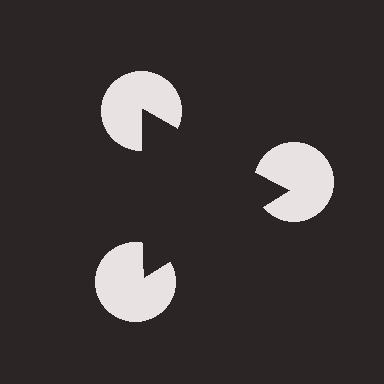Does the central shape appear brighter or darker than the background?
It typically appears slightly darker than the background, even though no actual brightness change is drawn.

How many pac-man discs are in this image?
There are 3 — one at each vertex of the illusory triangle.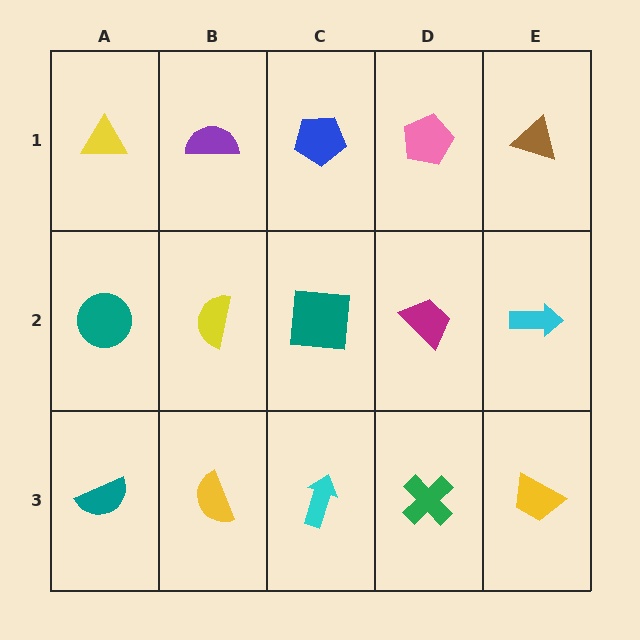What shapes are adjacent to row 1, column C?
A teal square (row 2, column C), a purple semicircle (row 1, column B), a pink pentagon (row 1, column D).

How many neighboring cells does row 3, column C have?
3.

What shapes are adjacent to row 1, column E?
A cyan arrow (row 2, column E), a pink pentagon (row 1, column D).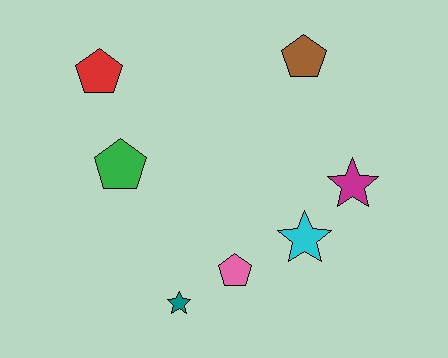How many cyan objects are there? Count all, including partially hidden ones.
There is 1 cyan object.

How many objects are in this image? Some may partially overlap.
There are 7 objects.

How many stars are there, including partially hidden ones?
There are 3 stars.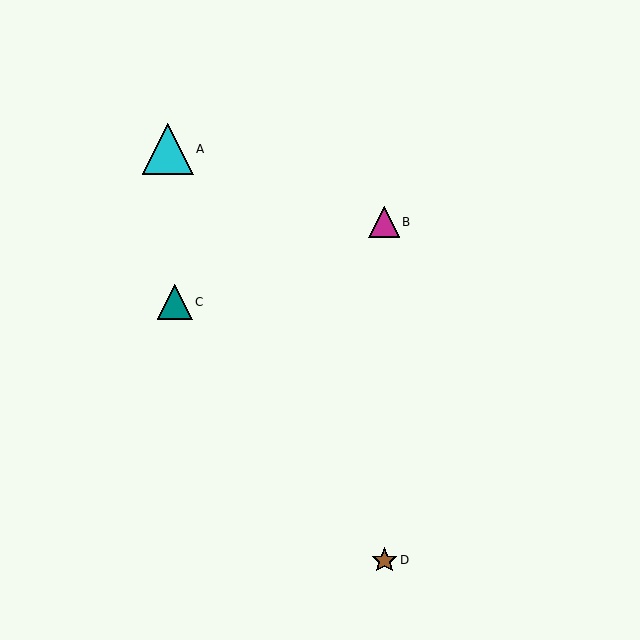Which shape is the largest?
The cyan triangle (labeled A) is the largest.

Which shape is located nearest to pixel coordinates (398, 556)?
The brown star (labeled D) at (384, 560) is nearest to that location.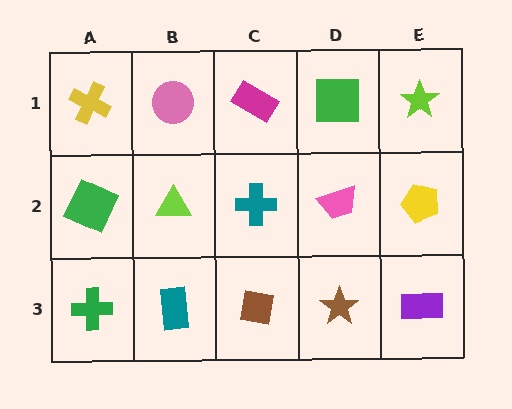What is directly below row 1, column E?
A yellow pentagon.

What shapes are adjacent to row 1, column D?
A pink trapezoid (row 2, column D), a magenta rectangle (row 1, column C), a lime star (row 1, column E).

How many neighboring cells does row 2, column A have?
3.